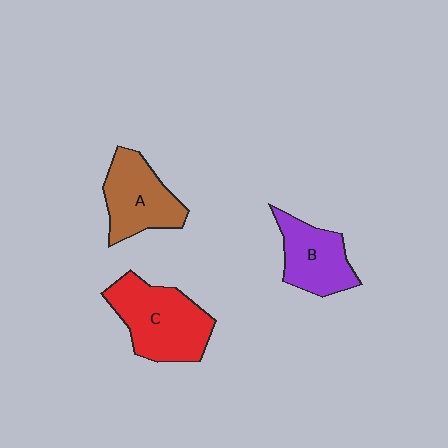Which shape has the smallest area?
Shape B (purple).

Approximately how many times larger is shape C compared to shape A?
Approximately 1.3 times.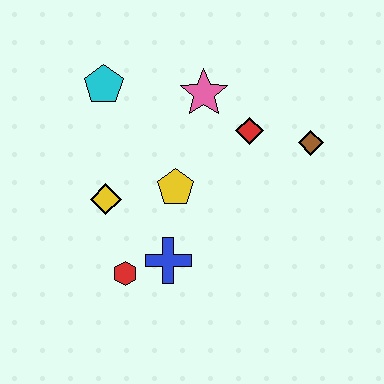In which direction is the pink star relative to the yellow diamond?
The pink star is above the yellow diamond.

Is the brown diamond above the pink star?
No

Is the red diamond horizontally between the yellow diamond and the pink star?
No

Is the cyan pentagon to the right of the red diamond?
No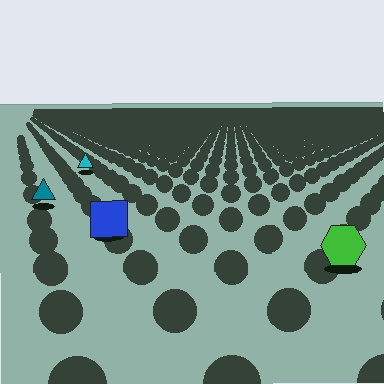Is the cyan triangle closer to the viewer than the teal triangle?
No. The teal triangle is closer — you can tell from the texture gradient: the ground texture is coarser near it.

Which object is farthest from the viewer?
The cyan triangle is farthest from the viewer. It appears smaller and the ground texture around it is denser.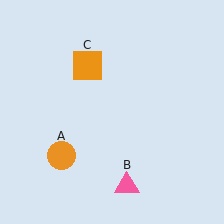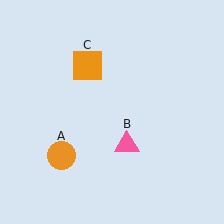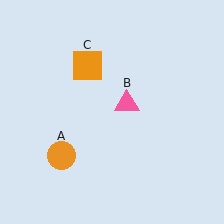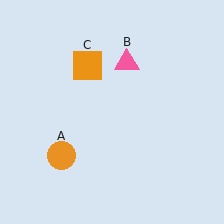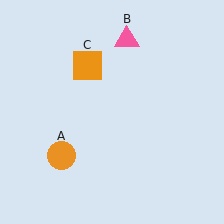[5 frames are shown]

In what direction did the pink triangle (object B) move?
The pink triangle (object B) moved up.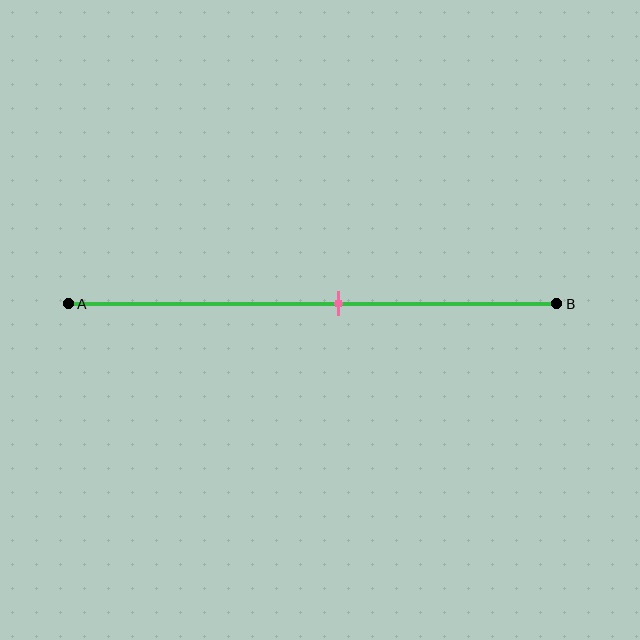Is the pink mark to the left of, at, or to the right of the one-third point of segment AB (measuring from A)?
The pink mark is to the right of the one-third point of segment AB.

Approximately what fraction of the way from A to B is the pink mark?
The pink mark is approximately 55% of the way from A to B.